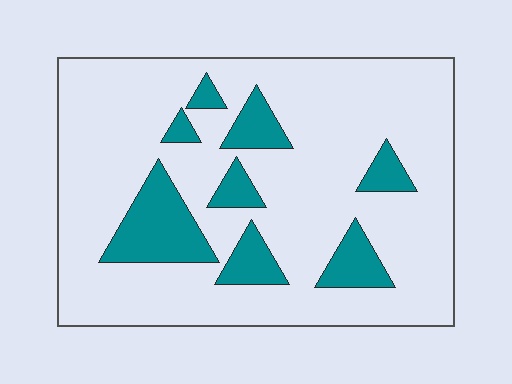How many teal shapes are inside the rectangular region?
8.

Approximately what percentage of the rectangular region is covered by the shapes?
Approximately 20%.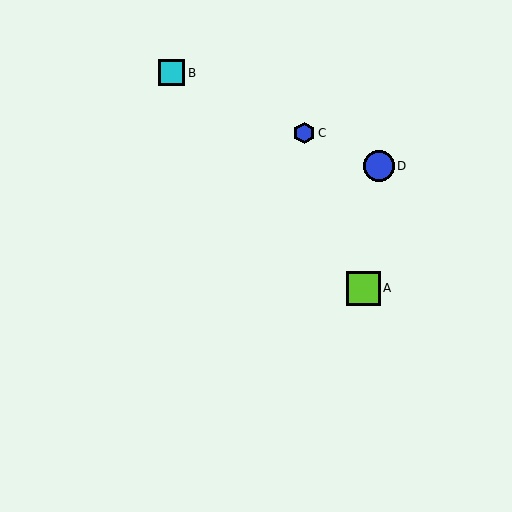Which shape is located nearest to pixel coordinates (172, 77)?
The cyan square (labeled B) at (172, 73) is nearest to that location.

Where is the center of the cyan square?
The center of the cyan square is at (172, 73).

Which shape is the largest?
The lime square (labeled A) is the largest.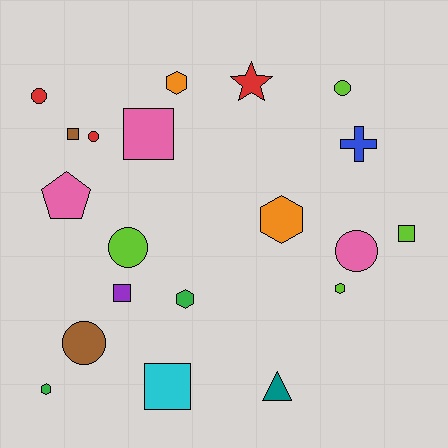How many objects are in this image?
There are 20 objects.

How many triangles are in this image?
There is 1 triangle.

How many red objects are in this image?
There are 3 red objects.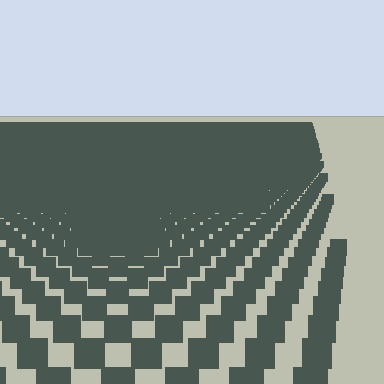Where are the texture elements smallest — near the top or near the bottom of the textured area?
Near the top.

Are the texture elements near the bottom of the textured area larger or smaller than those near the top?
Larger. Near the bottom, elements are closer to the viewer and appear at a bigger on-screen size.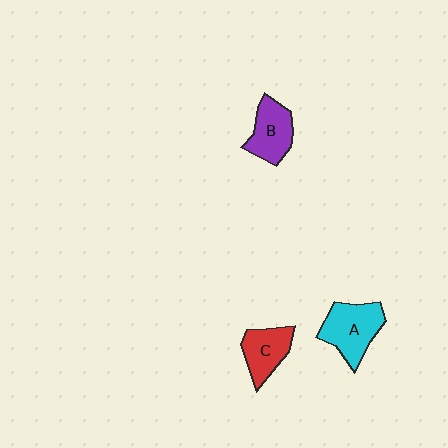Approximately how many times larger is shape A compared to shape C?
Approximately 1.3 times.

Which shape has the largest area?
Shape A (cyan).